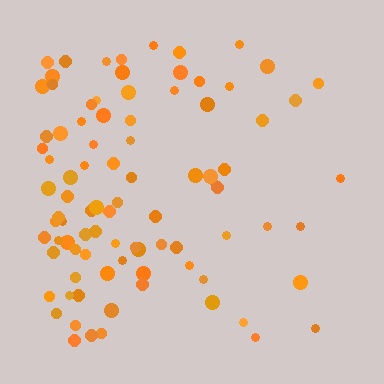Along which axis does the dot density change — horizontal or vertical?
Horizontal.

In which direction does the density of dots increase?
From right to left, with the left side densest.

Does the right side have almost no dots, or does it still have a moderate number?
Still a moderate number, just noticeably fewer than the left.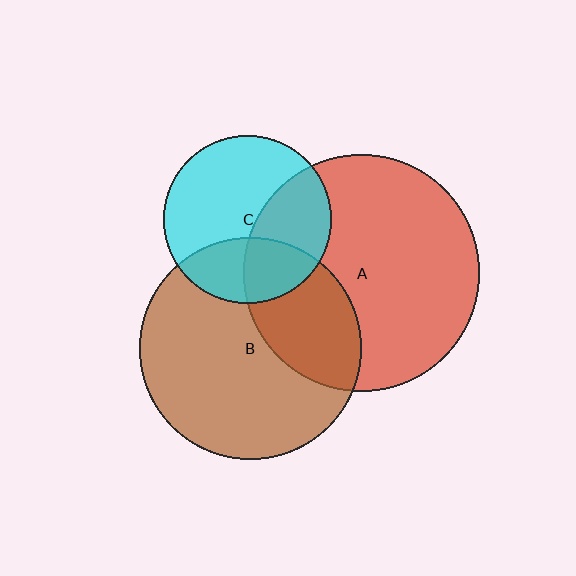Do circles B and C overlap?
Yes.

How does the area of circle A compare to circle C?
Approximately 2.0 times.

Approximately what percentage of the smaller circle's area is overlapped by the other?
Approximately 30%.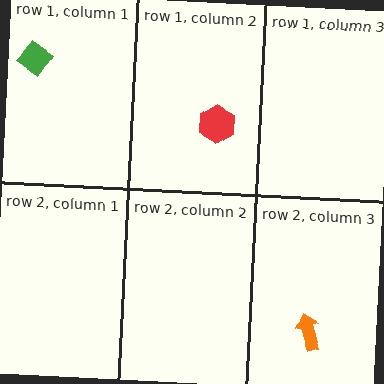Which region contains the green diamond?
The row 1, column 1 region.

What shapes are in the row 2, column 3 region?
The orange arrow.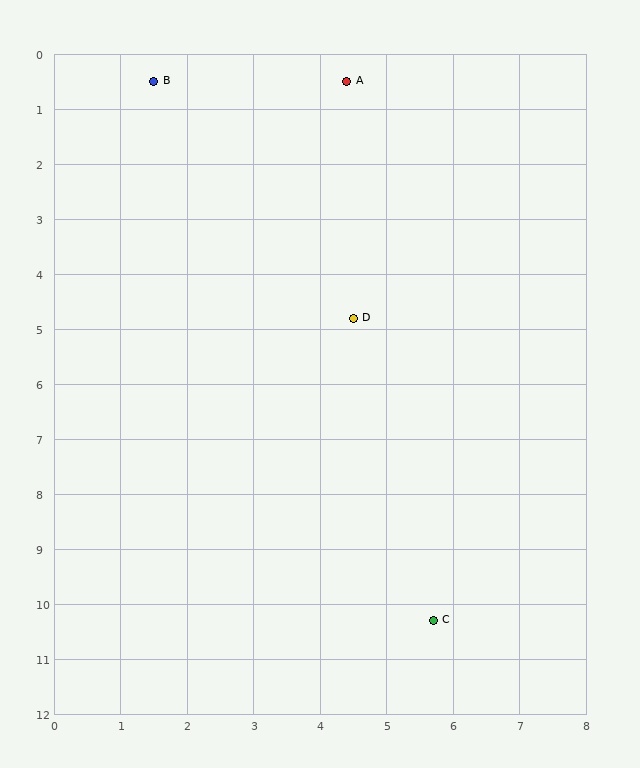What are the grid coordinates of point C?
Point C is at approximately (5.7, 10.3).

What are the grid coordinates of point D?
Point D is at approximately (4.5, 4.8).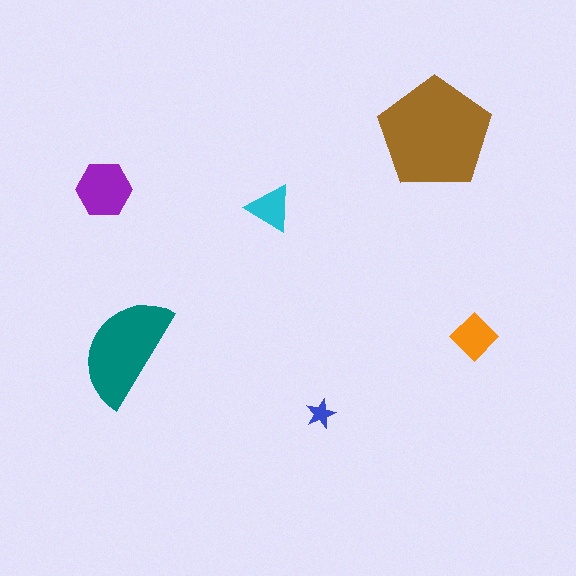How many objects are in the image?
There are 6 objects in the image.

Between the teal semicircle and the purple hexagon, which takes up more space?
The teal semicircle.